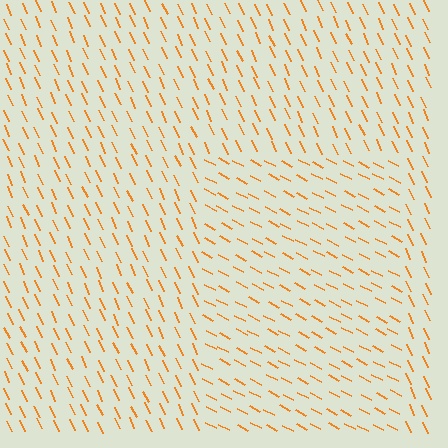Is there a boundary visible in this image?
Yes, there is a texture boundary formed by a change in line orientation.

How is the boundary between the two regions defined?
The boundary is defined purely by a change in line orientation (approximately 38 degrees difference). All lines are the same color and thickness.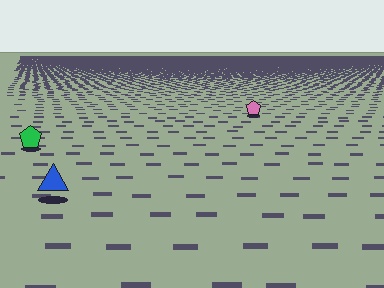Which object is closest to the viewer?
The blue triangle is closest. The texture marks near it are larger and more spread out.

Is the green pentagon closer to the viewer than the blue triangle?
No. The blue triangle is closer — you can tell from the texture gradient: the ground texture is coarser near it.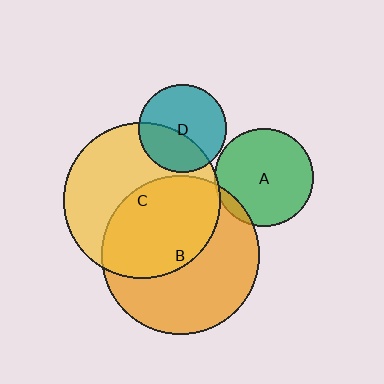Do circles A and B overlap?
Yes.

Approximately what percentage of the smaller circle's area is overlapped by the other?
Approximately 5%.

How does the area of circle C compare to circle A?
Approximately 2.5 times.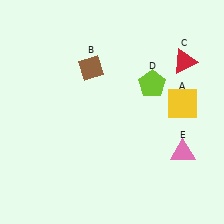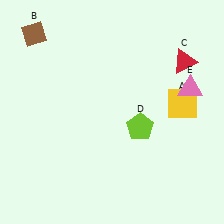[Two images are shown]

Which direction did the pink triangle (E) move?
The pink triangle (E) moved up.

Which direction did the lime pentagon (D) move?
The lime pentagon (D) moved down.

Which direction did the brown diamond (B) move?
The brown diamond (B) moved left.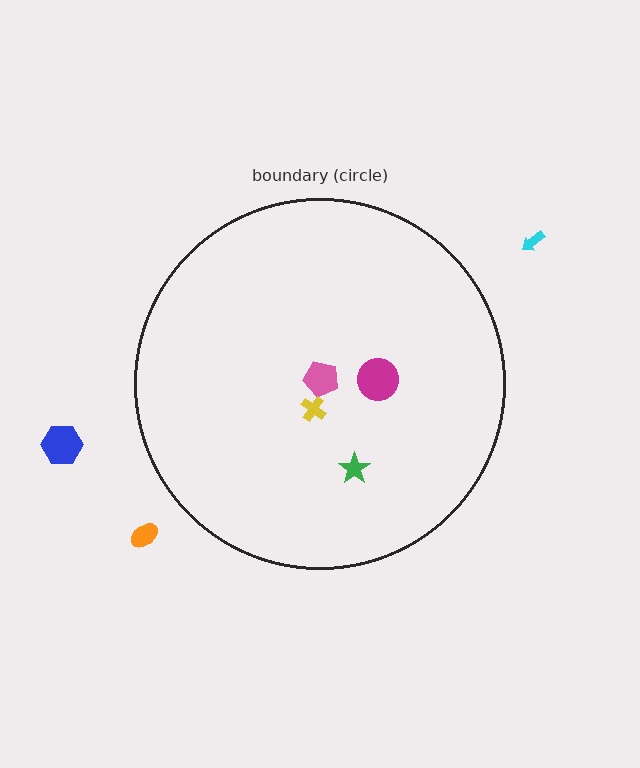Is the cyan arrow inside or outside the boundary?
Outside.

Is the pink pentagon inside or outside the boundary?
Inside.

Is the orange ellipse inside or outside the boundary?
Outside.